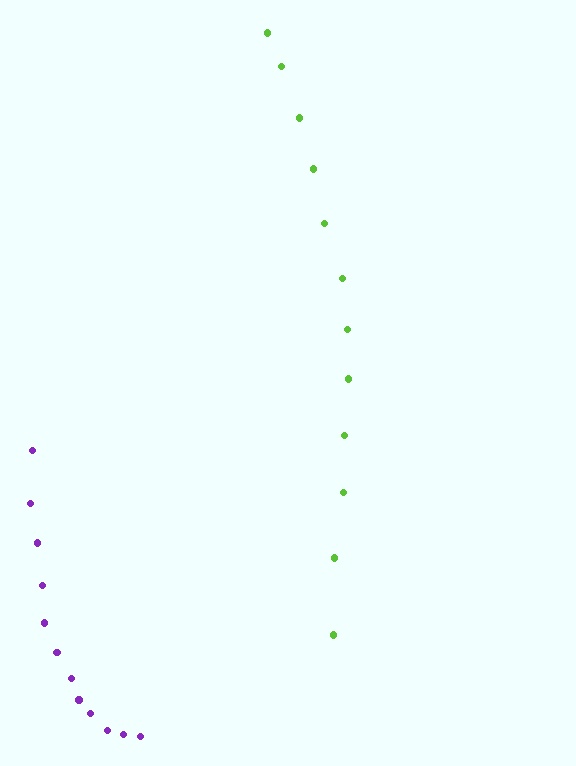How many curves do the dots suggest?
There are 2 distinct paths.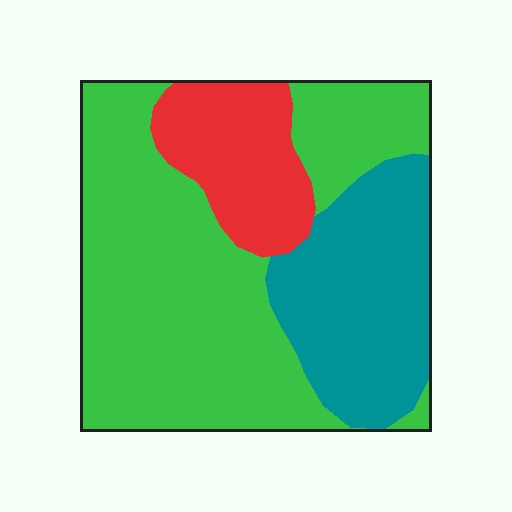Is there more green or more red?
Green.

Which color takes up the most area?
Green, at roughly 55%.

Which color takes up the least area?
Red, at roughly 15%.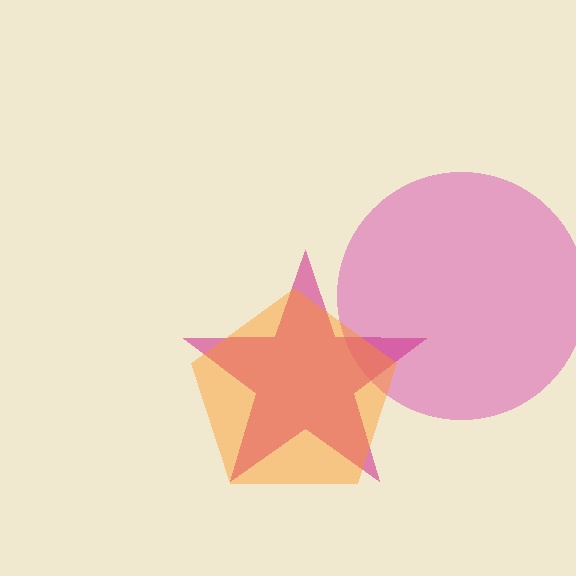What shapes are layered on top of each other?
The layered shapes are: a pink circle, a magenta star, an orange pentagon.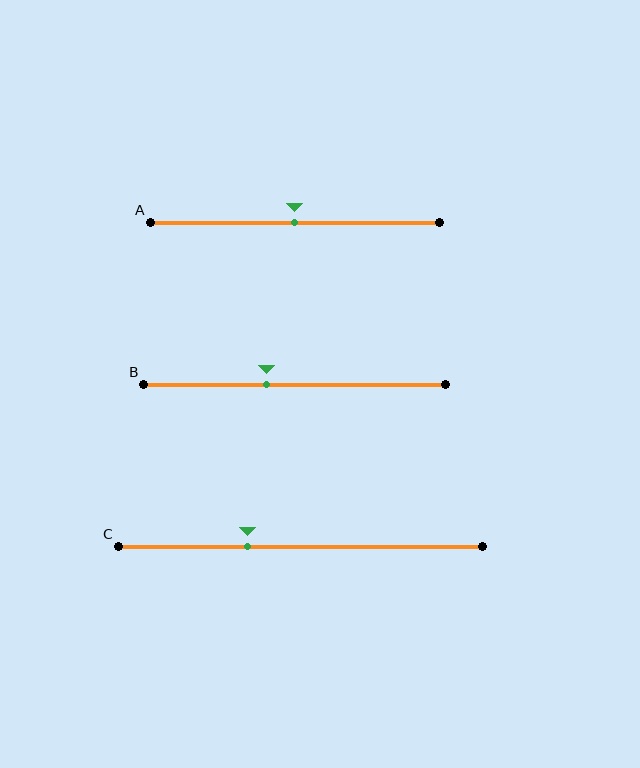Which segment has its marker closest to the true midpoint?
Segment A has its marker closest to the true midpoint.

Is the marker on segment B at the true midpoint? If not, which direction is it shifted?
No, the marker on segment B is shifted to the left by about 9% of the segment length.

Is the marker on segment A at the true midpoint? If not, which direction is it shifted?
Yes, the marker on segment A is at the true midpoint.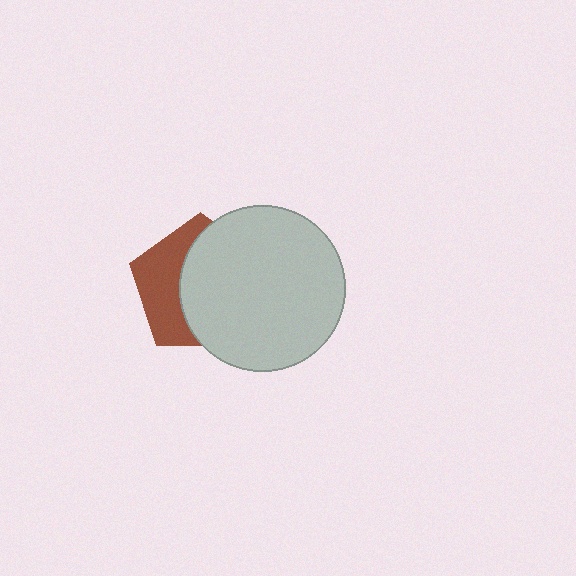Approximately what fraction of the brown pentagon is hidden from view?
Roughly 61% of the brown pentagon is hidden behind the light gray circle.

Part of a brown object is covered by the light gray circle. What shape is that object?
It is a pentagon.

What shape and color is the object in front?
The object in front is a light gray circle.